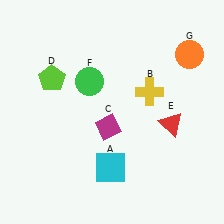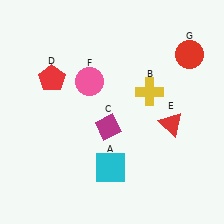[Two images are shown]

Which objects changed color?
D changed from lime to red. F changed from green to pink. G changed from orange to red.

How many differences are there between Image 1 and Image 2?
There are 3 differences between the two images.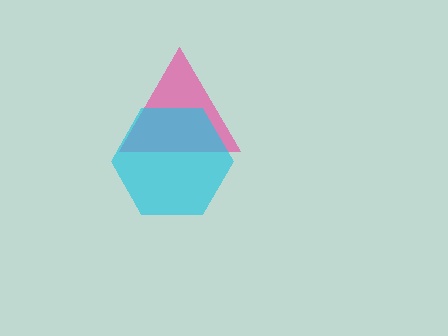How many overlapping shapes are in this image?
There are 2 overlapping shapes in the image.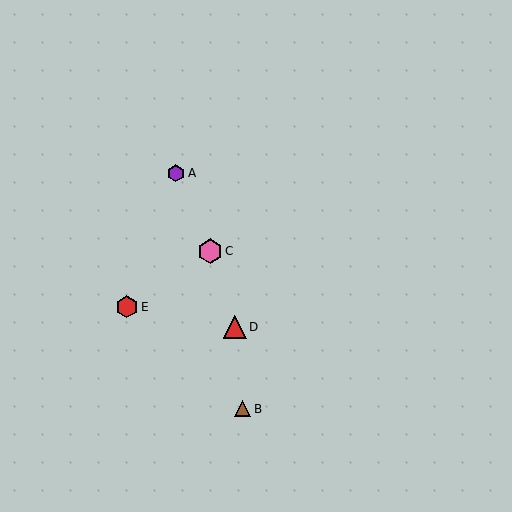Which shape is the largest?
The pink hexagon (labeled C) is the largest.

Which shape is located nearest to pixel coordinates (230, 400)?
The brown triangle (labeled B) at (243, 409) is nearest to that location.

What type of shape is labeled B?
Shape B is a brown triangle.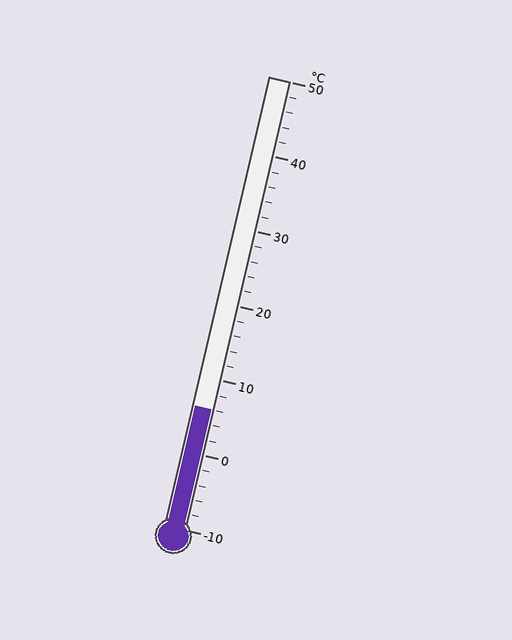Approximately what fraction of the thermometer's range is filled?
The thermometer is filled to approximately 25% of its range.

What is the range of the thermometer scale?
The thermometer scale ranges from -10°C to 50°C.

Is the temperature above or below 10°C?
The temperature is below 10°C.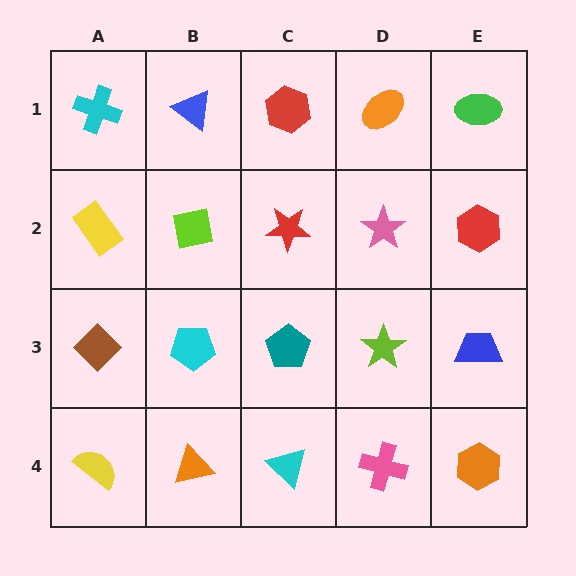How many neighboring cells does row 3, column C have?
4.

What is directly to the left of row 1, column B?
A cyan cross.